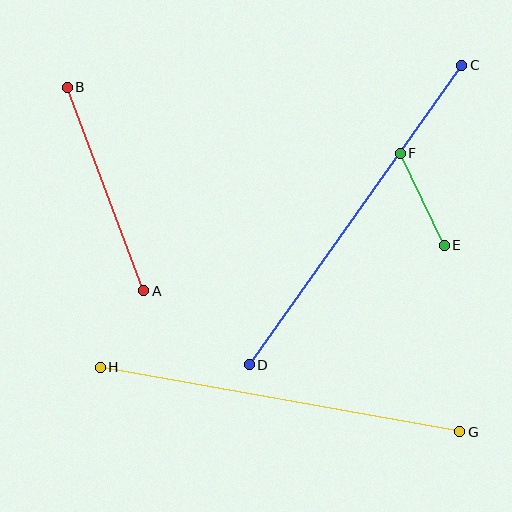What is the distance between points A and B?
The distance is approximately 217 pixels.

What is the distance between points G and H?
The distance is approximately 366 pixels.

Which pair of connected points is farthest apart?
Points C and D are farthest apart.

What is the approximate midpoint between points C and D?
The midpoint is at approximately (356, 215) pixels.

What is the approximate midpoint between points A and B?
The midpoint is at approximately (105, 189) pixels.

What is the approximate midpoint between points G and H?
The midpoint is at approximately (280, 400) pixels.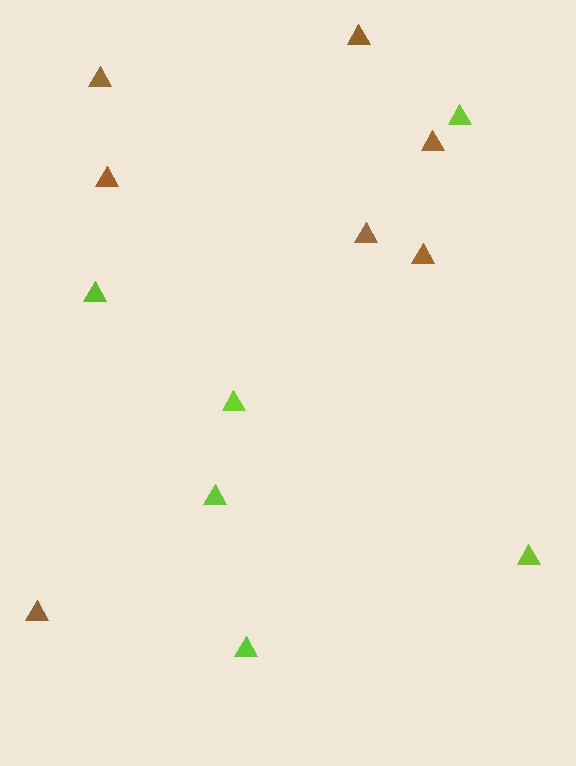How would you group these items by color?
There are 2 groups: one group of lime triangles (6) and one group of brown triangles (7).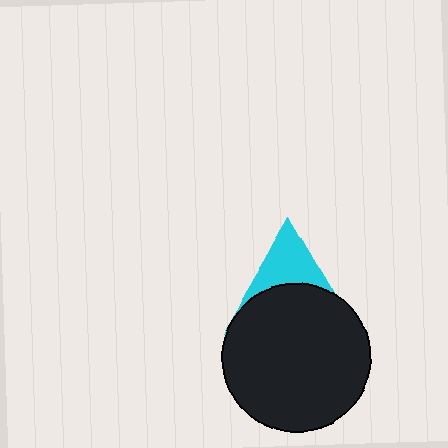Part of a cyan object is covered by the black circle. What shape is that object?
It is a triangle.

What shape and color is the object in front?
The object in front is a black circle.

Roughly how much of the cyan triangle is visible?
A small part of it is visible (roughly 38%).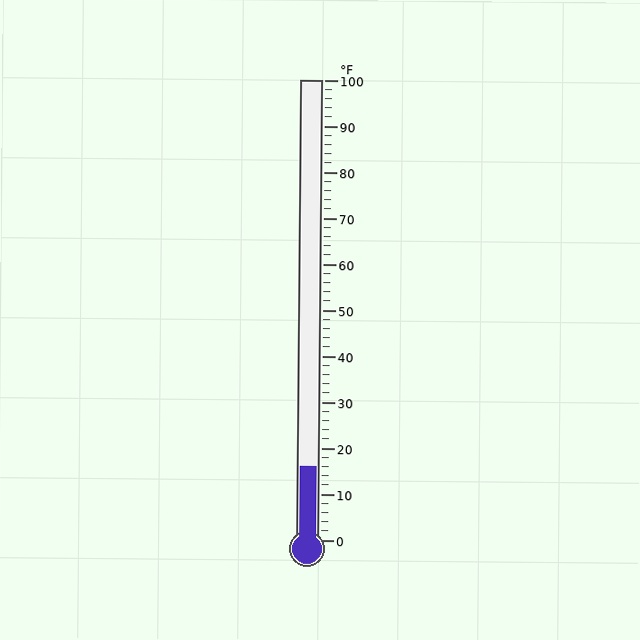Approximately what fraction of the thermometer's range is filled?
The thermometer is filled to approximately 15% of its range.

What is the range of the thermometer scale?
The thermometer scale ranges from 0°F to 100°F.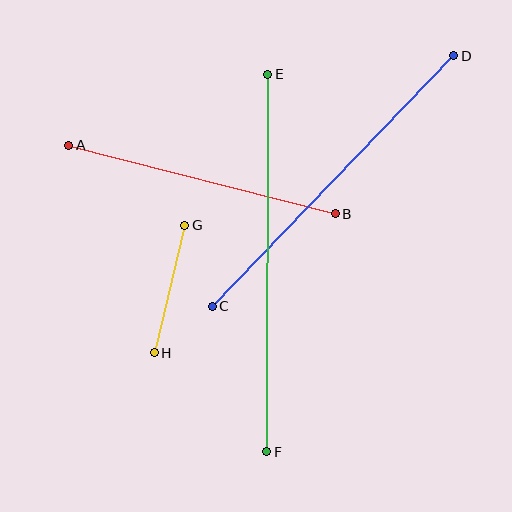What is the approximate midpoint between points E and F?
The midpoint is at approximately (267, 263) pixels.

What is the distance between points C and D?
The distance is approximately 348 pixels.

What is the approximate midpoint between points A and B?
The midpoint is at approximately (202, 180) pixels.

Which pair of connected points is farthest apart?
Points E and F are farthest apart.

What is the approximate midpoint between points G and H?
The midpoint is at approximately (170, 289) pixels.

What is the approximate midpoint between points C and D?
The midpoint is at approximately (333, 181) pixels.